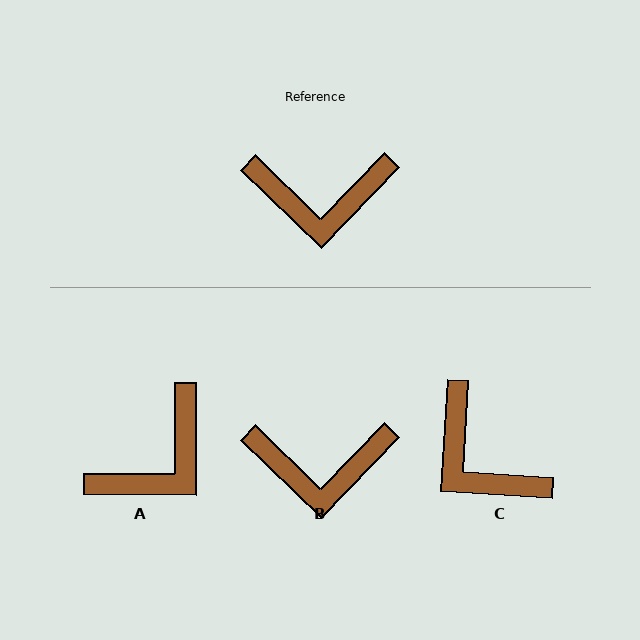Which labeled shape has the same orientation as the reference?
B.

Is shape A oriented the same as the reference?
No, it is off by about 44 degrees.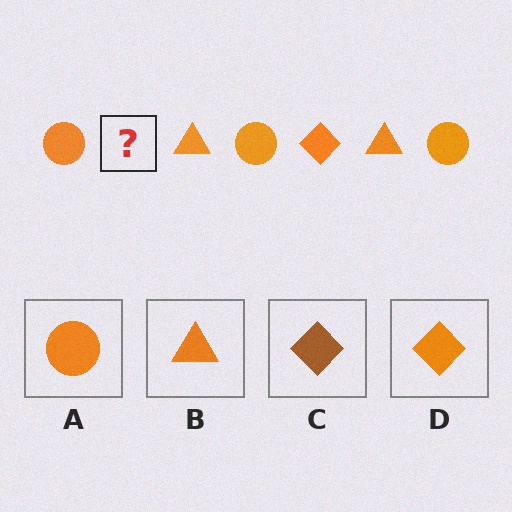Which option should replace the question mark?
Option D.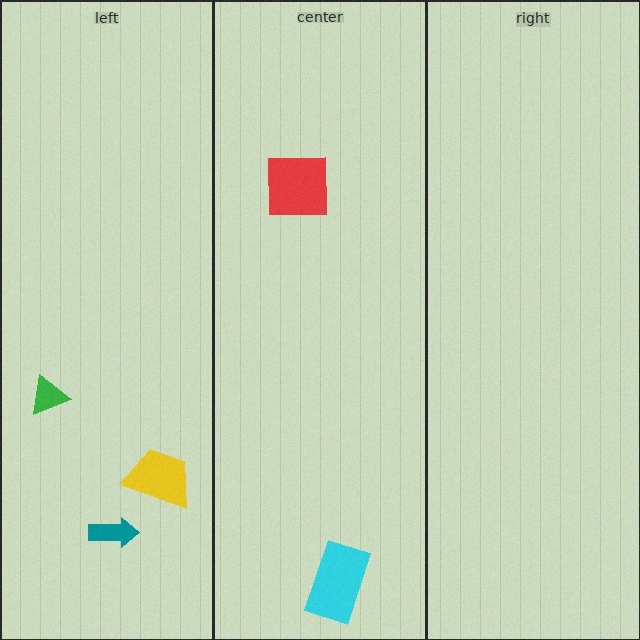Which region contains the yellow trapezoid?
The left region.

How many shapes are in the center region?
2.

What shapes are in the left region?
The yellow trapezoid, the teal arrow, the green triangle.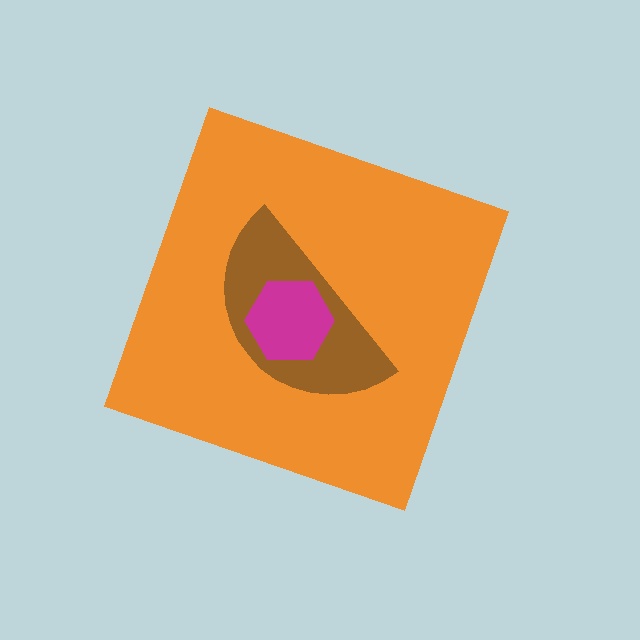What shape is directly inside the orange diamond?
The brown semicircle.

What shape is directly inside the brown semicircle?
The magenta hexagon.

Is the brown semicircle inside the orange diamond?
Yes.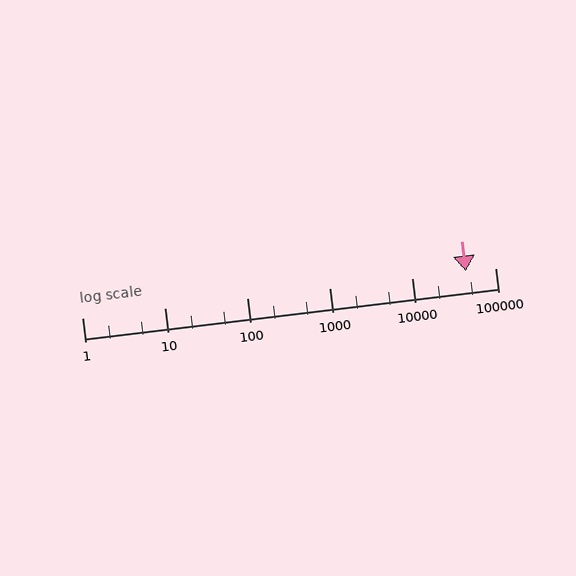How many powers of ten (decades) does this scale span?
The scale spans 5 decades, from 1 to 100000.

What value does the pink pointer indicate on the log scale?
The pointer indicates approximately 44000.